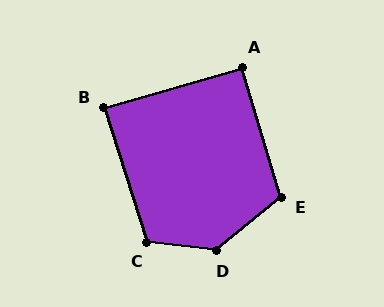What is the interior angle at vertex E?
Approximately 112 degrees (obtuse).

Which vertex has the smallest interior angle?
B, at approximately 88 degrees.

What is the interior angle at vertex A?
Approximately 90 degrees (approximately right).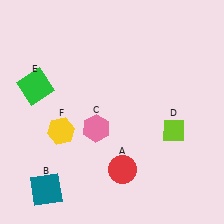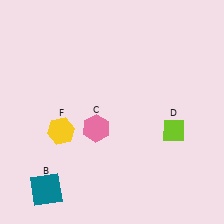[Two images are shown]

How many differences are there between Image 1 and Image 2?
There are 2 differences between the two images.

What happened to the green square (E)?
The green square (E) was removed in Image 2. It was in the top-left area of Image 1.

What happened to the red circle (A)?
The red circle (A) was removed in Image 2. It was in the bottom-right area of Image 1.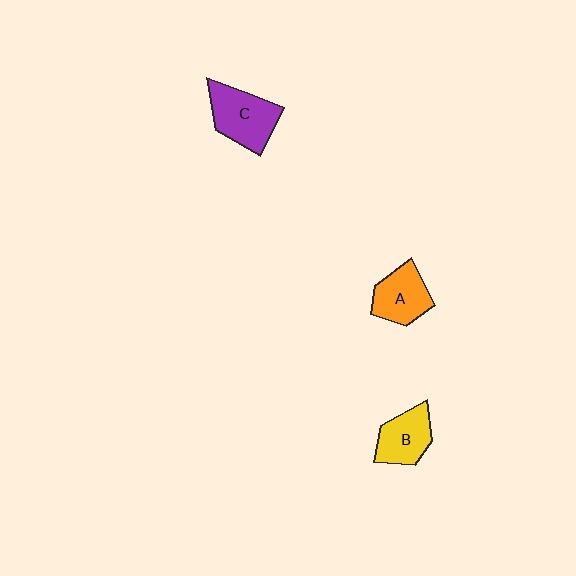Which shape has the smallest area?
Shape B (yellow).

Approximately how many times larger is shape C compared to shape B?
Approximately 1.3 times.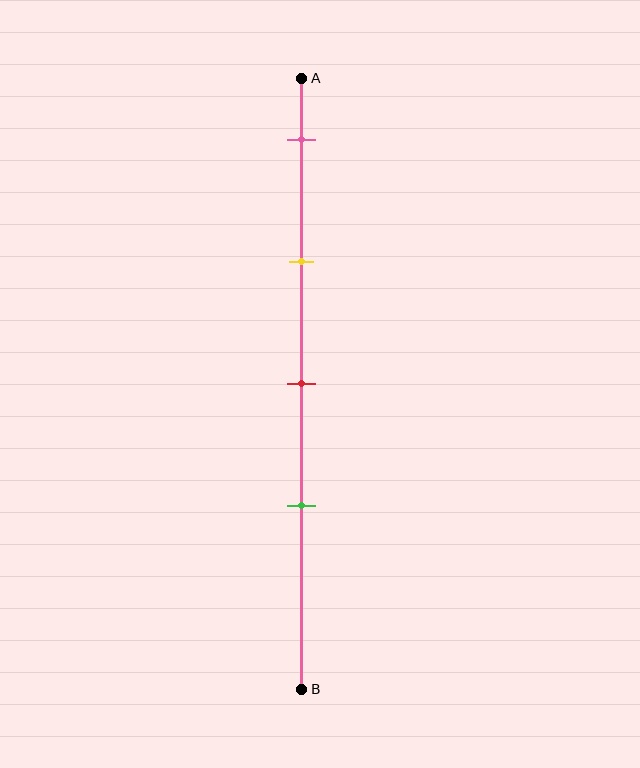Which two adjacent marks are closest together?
The red and green marks are the closest adjacent pair.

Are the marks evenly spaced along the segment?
Yes, the marks are approximately evenly spaced.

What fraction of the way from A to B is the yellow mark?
The yellow mark is approximately 30% (0.3) of the way from A to B.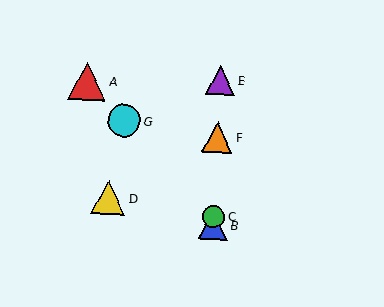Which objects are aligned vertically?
Objects B, C, E, F are aligned vertically.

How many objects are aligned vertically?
4 objects (B, C, E, F) are aligned vertically.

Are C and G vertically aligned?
No, C is at x≈214 and G is at x≈124.